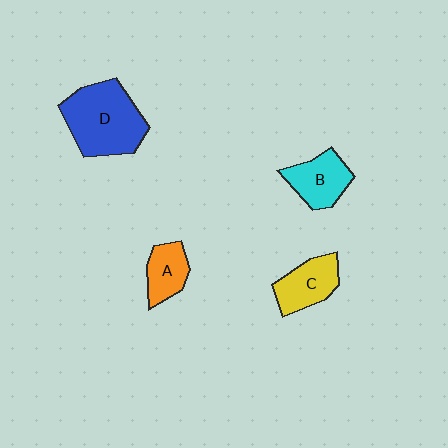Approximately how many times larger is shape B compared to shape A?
Approximately 1.3 times.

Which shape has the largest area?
Shape D (blue).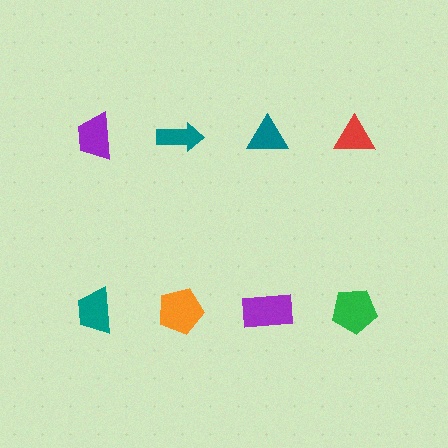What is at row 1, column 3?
A teal triangle.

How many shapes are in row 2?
4 shapes.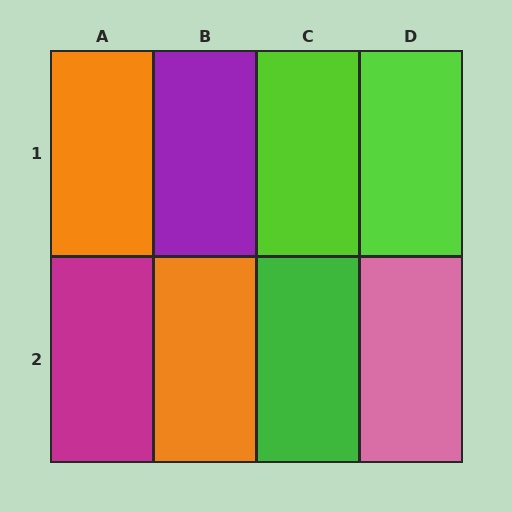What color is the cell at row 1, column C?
Lime.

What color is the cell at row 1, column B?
Purple.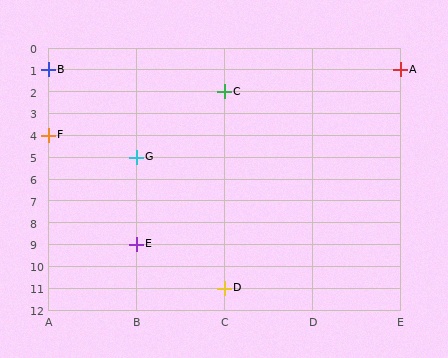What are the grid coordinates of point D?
Point D is at grid coordinates (C, 11).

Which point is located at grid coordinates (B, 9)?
Point E is at (B, 9).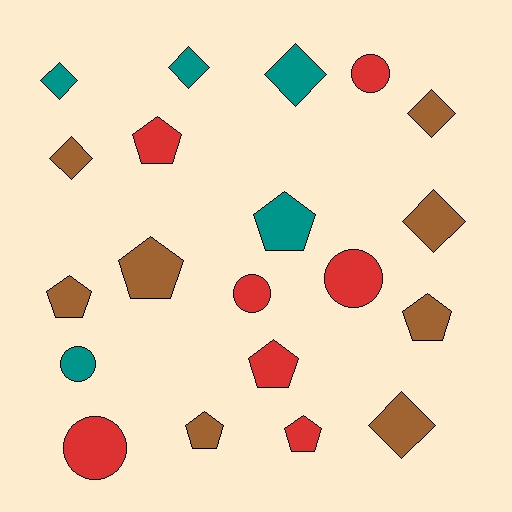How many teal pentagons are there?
There is 1 teal pentagon.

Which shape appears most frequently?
Pentagon, with 8 objects.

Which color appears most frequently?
Brown, with 8 objects.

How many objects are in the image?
There are 20 objects.